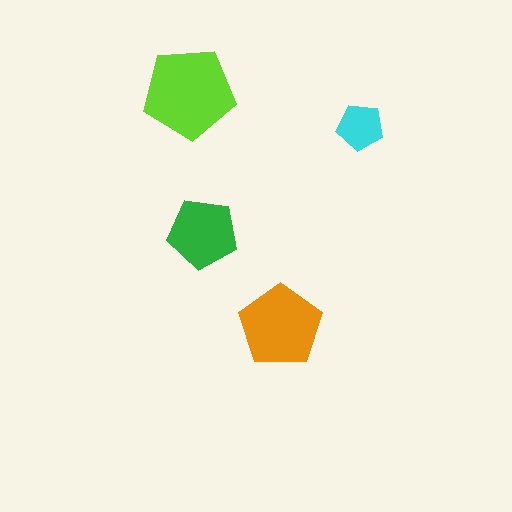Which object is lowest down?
The orange pentagon is bottommost.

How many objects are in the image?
There are 4 objects in the image.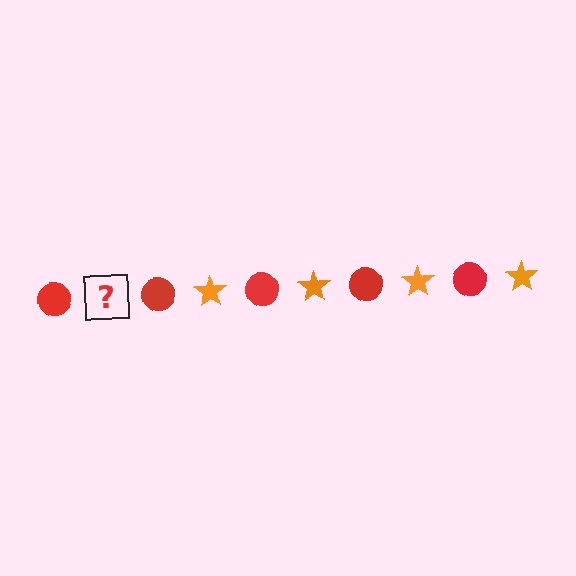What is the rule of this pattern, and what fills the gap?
The rule is that the pattern alternates between red circle and orange star. The gap should be filled with an orange star.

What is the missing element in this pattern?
The missing element is an orange star.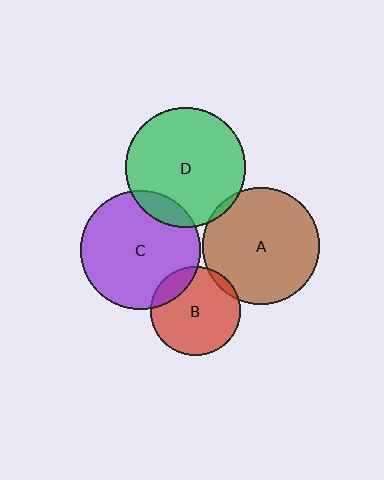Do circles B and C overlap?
Yes.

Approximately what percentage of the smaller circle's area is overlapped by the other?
Approximately 15%.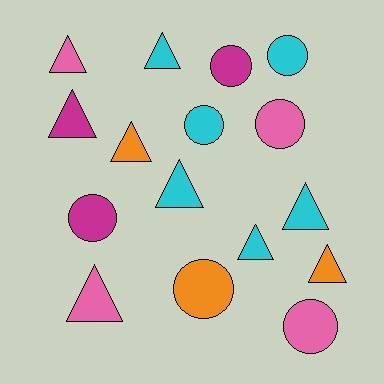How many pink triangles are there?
There are 2 pink triangles.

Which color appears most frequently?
Cyan, with 6 objects.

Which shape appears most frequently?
Triangle, with 9 objects.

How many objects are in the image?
There are 16 objects.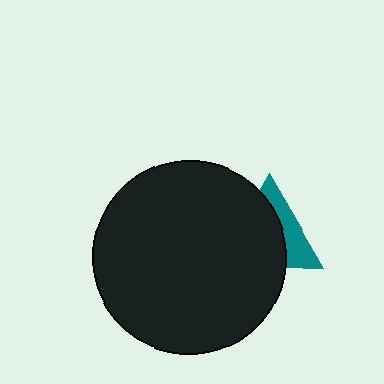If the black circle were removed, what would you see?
You would see the complete teal triangle.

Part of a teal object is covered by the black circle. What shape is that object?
It is a triangle.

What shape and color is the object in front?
The object in front is a black circle.